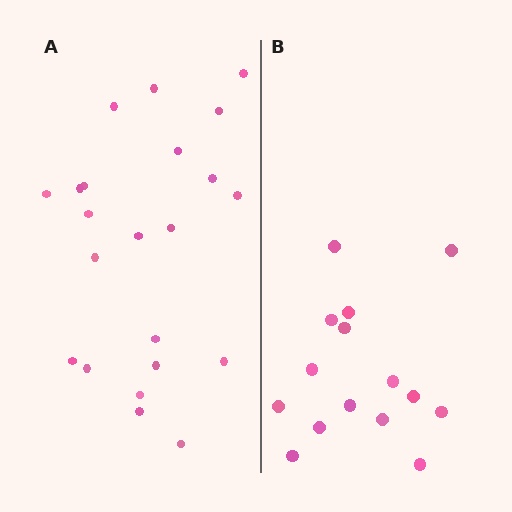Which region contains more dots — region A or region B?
Region A (the left region) has more dots.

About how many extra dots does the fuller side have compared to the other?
Region A has roughly 8 or so more dots than region B.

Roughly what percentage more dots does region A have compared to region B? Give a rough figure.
About 45% more.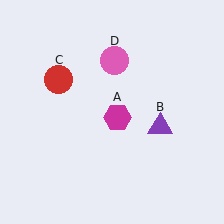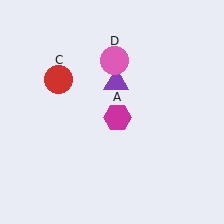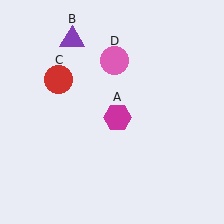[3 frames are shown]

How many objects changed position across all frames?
1 object changed position: purple triangle (object B).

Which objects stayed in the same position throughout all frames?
Magenta hexagon (object A) and red circle (object C) and pink circle (object D) remained stationary.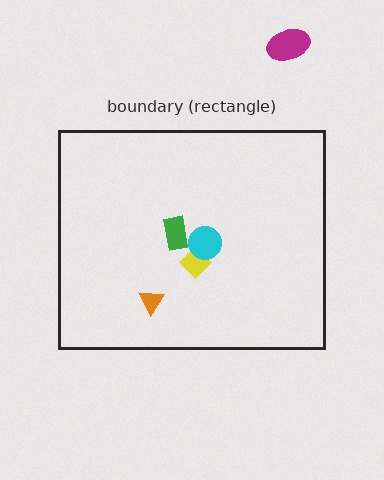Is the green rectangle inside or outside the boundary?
Inside.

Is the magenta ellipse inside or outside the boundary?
Outside.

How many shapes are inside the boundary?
4 inside, 1 outside.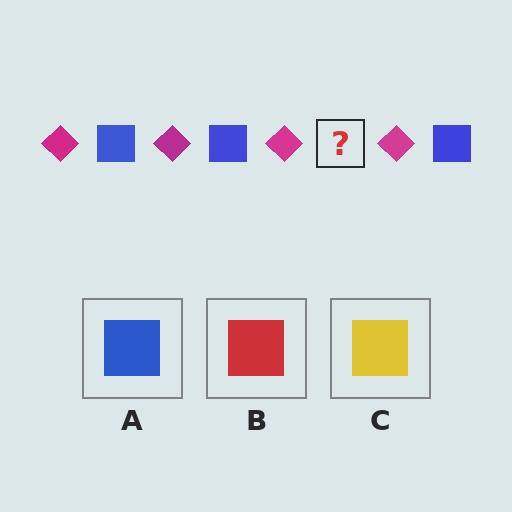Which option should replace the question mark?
Option A.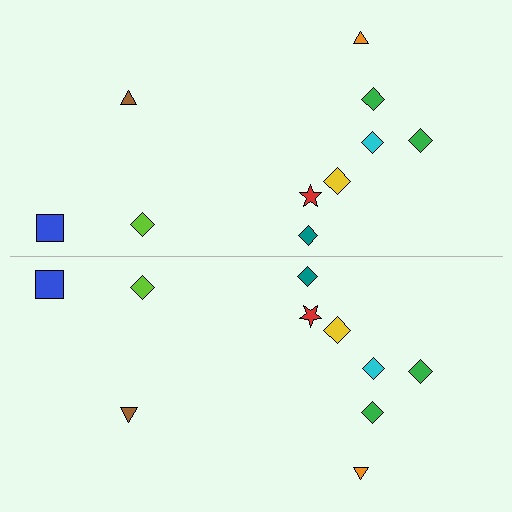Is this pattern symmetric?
Yes, this pattern has bilateral (reflection) symmetry.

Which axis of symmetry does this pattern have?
The pattern has a horizontal axis of symmetry running through the center of the image.